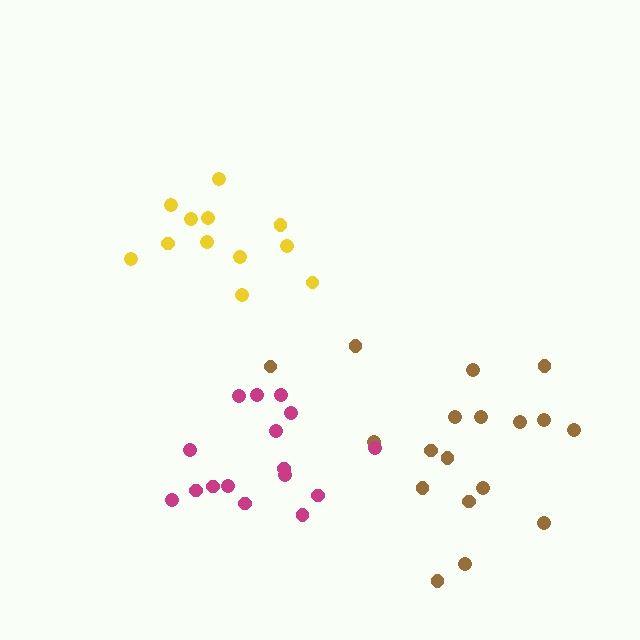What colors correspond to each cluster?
The clusters are colored: brown, magenta, yellow.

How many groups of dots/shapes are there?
There are 3 groups.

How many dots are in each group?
Group 1: 18 dots, Group 2: 16 dots, Group 3: 12 dots (46 total).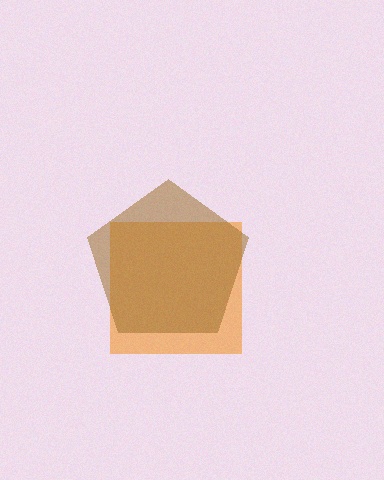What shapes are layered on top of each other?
The layered shapes are: an orange square, a brown pentagon.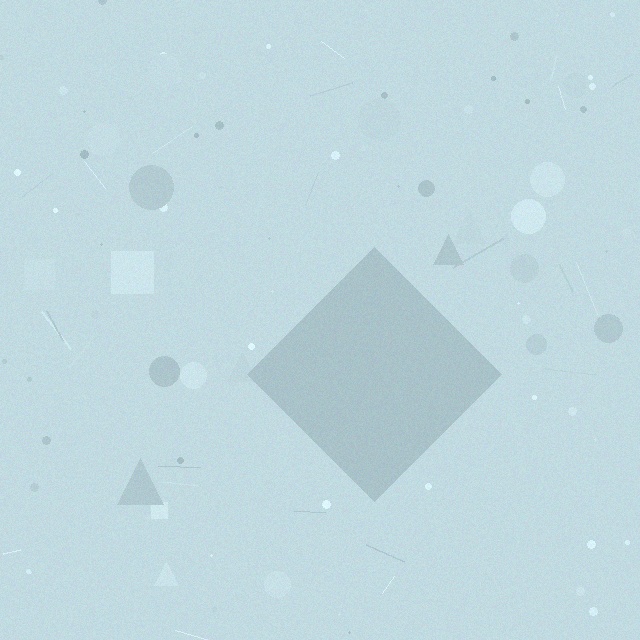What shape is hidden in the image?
A diamond is hidden in the image.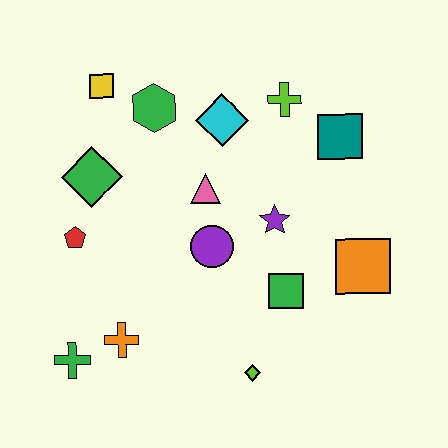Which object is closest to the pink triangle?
The purple circle is closest to the pink triangle.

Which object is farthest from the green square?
The yellow square is farthest from the green square.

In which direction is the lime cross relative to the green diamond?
The lime cross is to the right of the green diamond.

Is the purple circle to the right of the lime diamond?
No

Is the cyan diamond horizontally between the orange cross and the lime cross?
Yes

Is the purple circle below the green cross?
No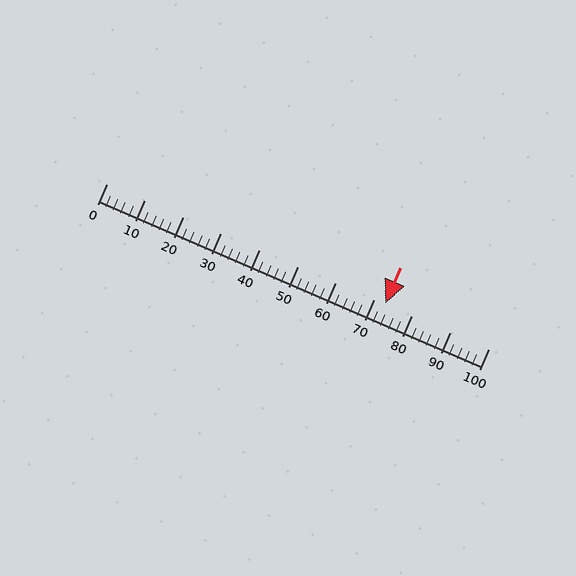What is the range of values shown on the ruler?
The ruler shows values from 0 to 100.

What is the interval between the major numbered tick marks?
The major tick marks are spaced 10 units apart.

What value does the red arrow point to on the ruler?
The red arrow points to approximately 73.